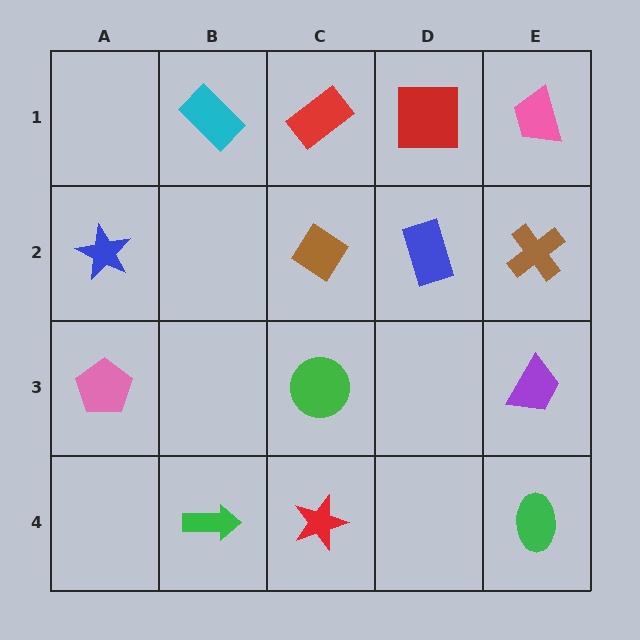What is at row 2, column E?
A brown cross.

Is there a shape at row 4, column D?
No, that cell is empty.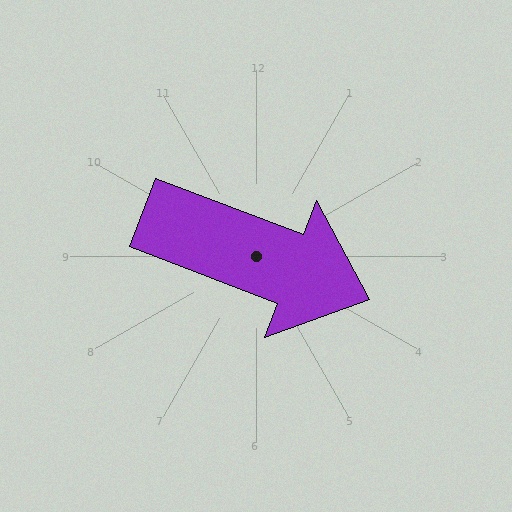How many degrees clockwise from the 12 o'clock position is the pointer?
Approximately 111 degrees.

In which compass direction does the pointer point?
East.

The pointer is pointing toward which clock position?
Roughly 4 o'clock.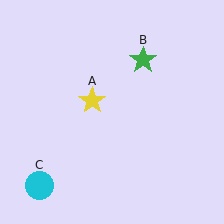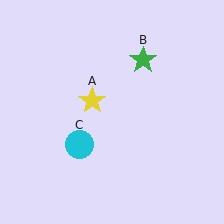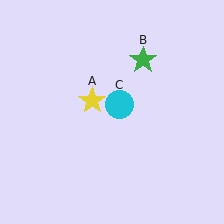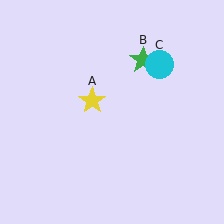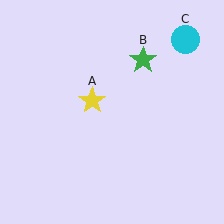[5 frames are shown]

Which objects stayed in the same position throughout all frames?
Yellow star (object A) and green star (object B) remained stationary.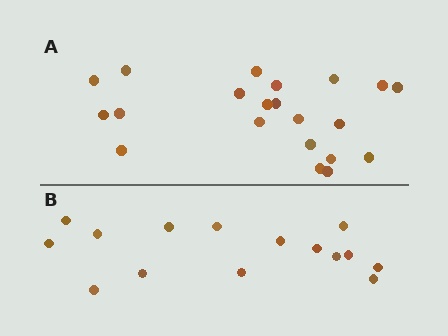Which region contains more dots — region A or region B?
Region A (the top region) has more dots.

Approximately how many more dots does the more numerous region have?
Region A has about 6 more dots than region B.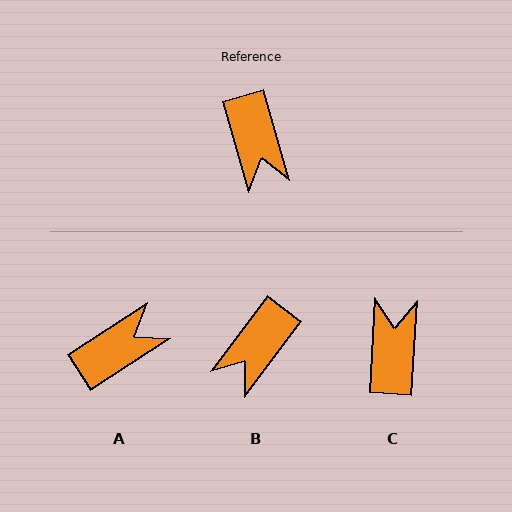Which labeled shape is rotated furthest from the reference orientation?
C, about 160 degrees away.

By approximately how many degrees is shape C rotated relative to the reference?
Approximately 160 degrees counter-clockwise.